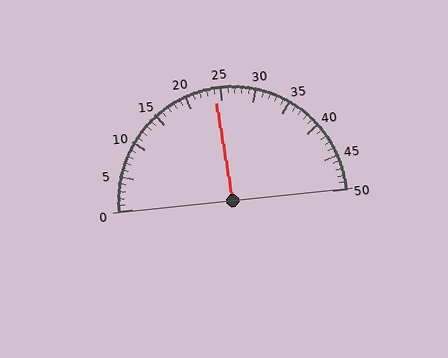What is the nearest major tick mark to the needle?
The nearest major tick mark is 25.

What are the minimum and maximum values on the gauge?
The gauge ranges from 0 to 50.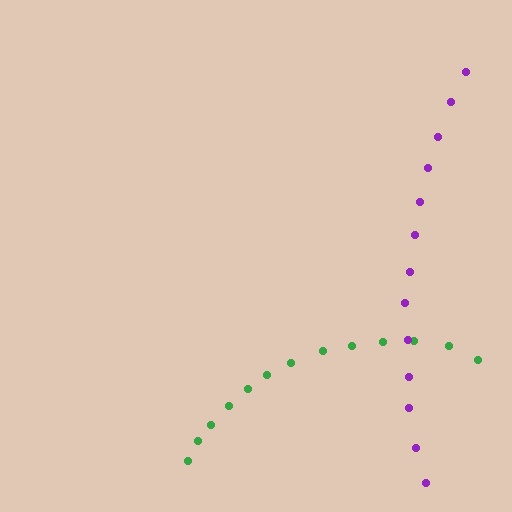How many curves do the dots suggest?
There are 2 distinct paths.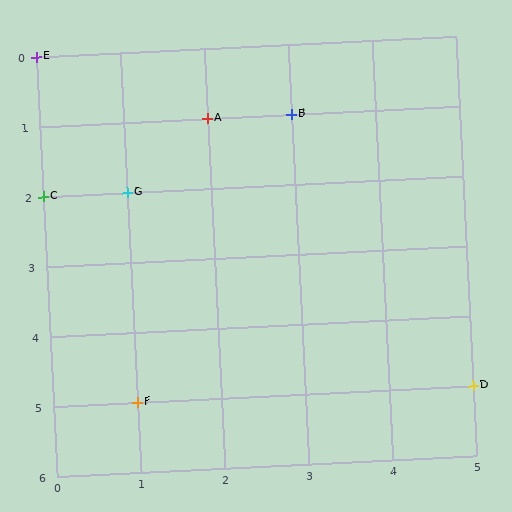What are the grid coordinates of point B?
Point B is at grid coordinates (3, 1).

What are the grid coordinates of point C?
Point C is at grid coordinates (0, 2).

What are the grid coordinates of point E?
Point E is at grid coordinates (0, 0).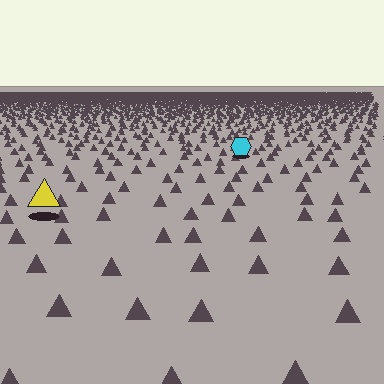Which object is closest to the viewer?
The yellow triangle is closest. The texture marks near it are larger and more spread out.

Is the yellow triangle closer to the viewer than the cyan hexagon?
Yes. The yellow triangle is closer — you can tell from the texture gradient: the ground texture is coarser near it.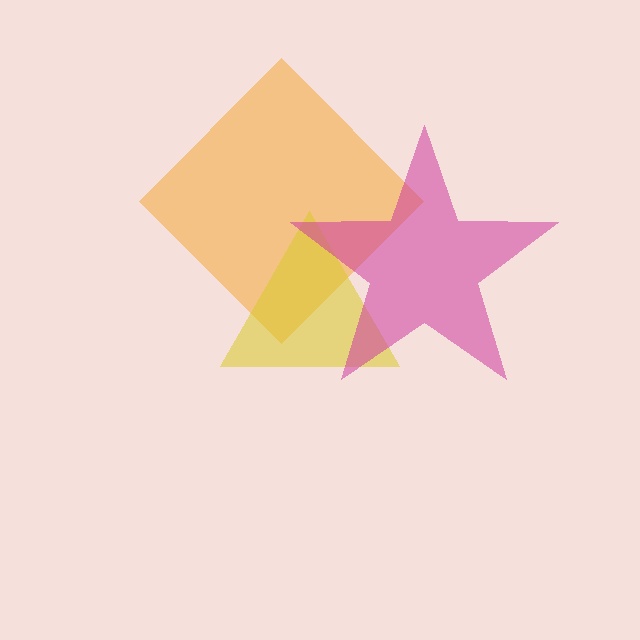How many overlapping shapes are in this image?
There are 3 overlapping shapes in the image.